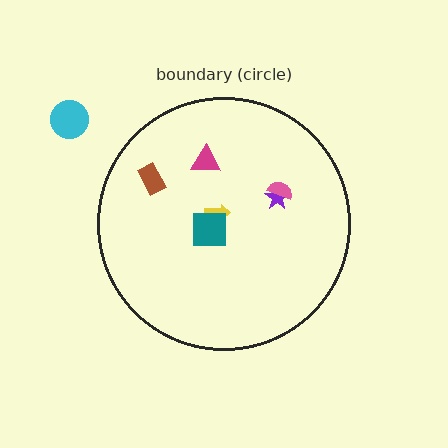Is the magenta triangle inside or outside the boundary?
Inside.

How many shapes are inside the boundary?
6 inside, 1 outside.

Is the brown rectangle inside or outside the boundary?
Inside.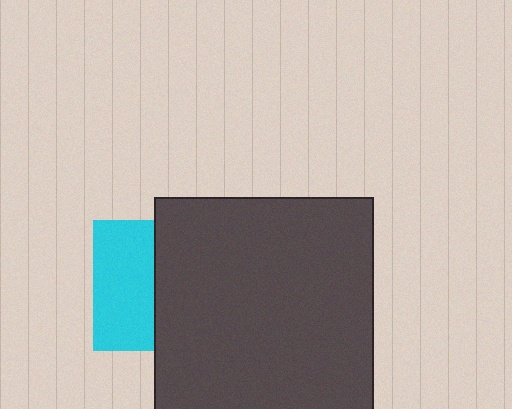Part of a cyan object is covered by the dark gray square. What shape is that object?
It is a square.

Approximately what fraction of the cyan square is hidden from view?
Roughly 54% of the cyan square is hidden behind the dark gray square.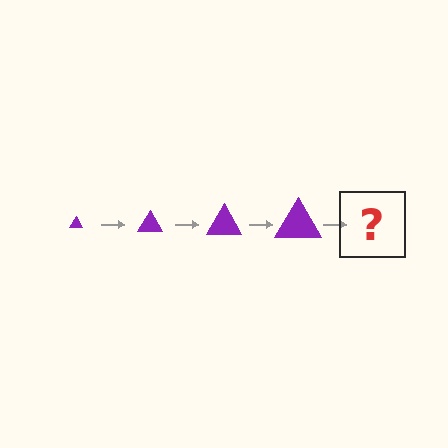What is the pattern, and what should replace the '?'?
The pattern is that the triangle gets progressively larger each step. The '?' should be a purple triangle, larger than the previous one.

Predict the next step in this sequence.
The next step is a purple triangle, larger than the previous one.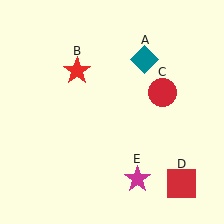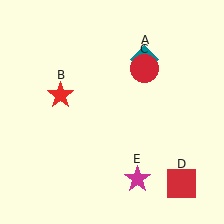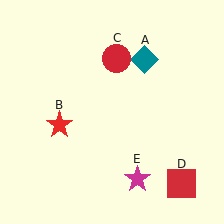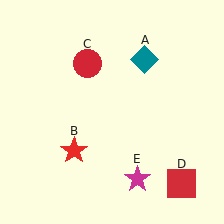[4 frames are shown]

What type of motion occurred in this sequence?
The red star (object B), red circle (object C) rotated counterclockwise around the center of the scene.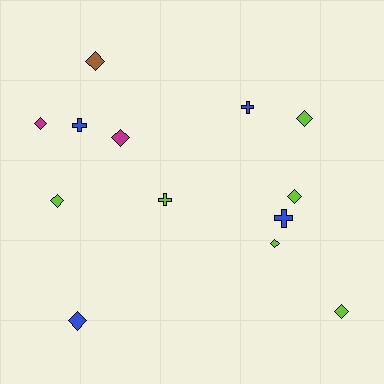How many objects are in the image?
There are 13 objects.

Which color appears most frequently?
Lime, with 6 objects.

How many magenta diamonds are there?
There are 2 magenta diamonds.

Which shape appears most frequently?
Diamond, with 9 objects.